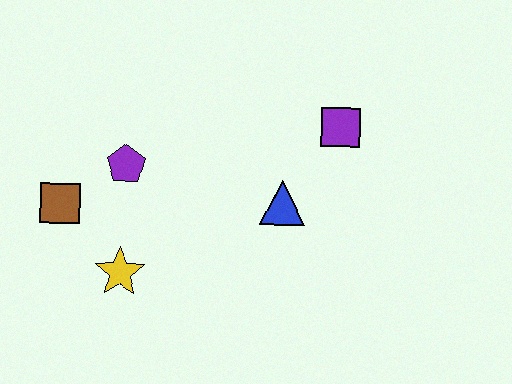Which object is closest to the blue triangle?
The purple square is closest to the blue triangle.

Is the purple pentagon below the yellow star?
No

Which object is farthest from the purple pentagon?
The purple square is farthest from the purple pentagon.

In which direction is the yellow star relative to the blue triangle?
The yellow star is to the left of the blue triangle.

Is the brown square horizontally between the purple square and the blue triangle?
No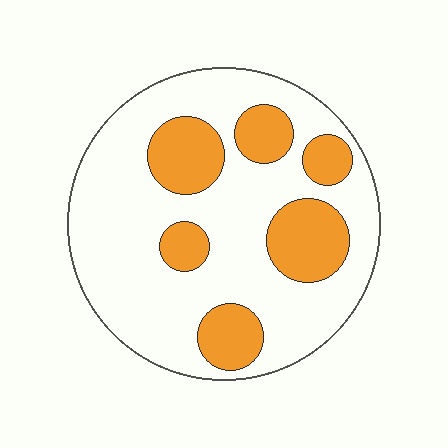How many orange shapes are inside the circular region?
6.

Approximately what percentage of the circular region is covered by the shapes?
Approximately 25%.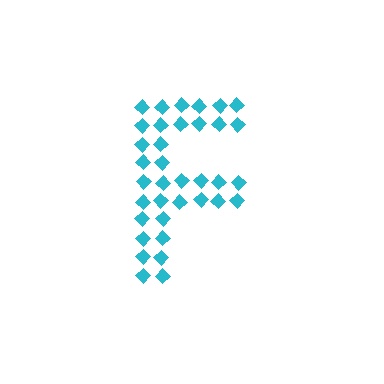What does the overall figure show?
The overall figure shows the letter F.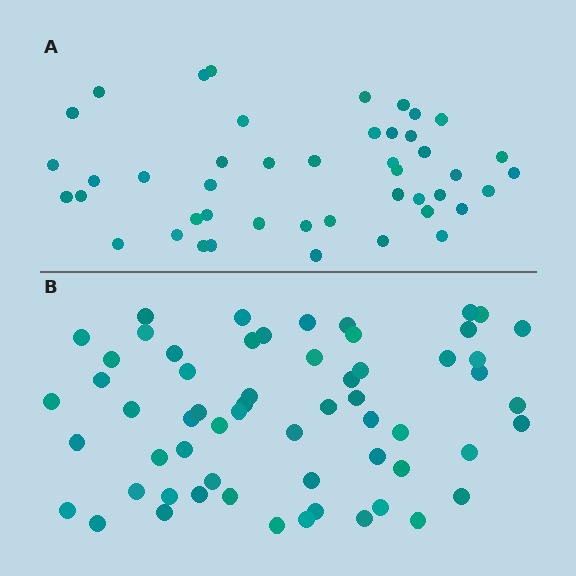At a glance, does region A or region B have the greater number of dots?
Region B (the bottom region) has more dots.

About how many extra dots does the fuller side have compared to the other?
Region B has approximately 15 more dots than region A.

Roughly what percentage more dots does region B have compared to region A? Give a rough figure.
About 35% more.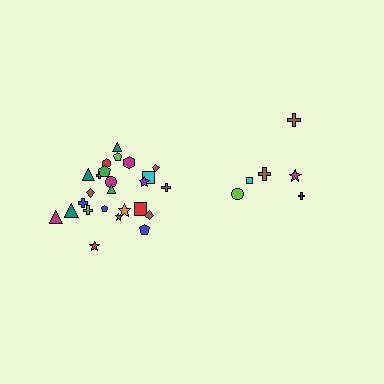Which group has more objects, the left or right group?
The left group.